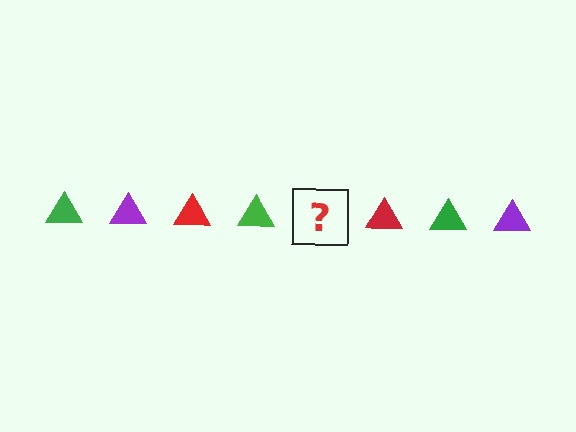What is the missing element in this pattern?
The missing element is a purple triangle.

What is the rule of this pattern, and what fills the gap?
The rule is that the pattern cycles through green, purple, red triangles. The gap should be filled with a purple triangle.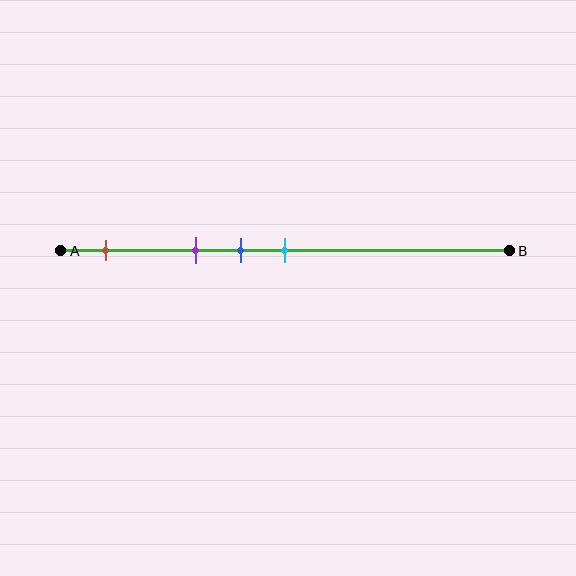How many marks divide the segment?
There are 4 marks dividing the segment.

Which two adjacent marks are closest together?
The blue and cyan marks are the closest adjacent pair.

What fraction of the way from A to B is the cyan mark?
The cyan mark is approximately 50% (0.5) of the way from A to B.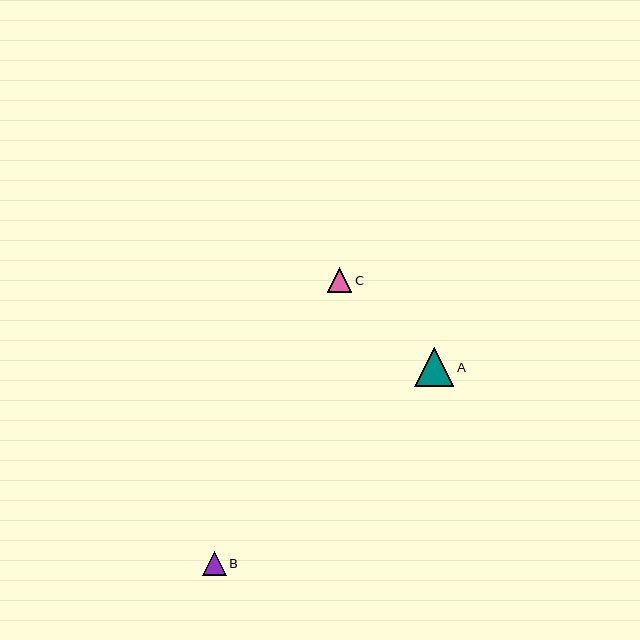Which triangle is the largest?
Triangle A is the largest with a size of approximately 39 pixels.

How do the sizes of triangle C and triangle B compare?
Triangle C and triangle B are approximately the same size.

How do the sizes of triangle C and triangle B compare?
Triangle C and triangle B are approximately the same size.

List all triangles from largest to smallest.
From largest to smallest: A, C, B.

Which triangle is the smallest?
Triangle B is the smallest with a size of approximately 24 pixels.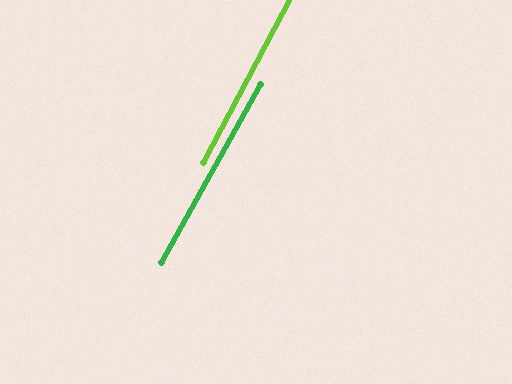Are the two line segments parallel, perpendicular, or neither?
Parallel — their directions differ by only 1.3°.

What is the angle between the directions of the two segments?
Approximately 1 degree.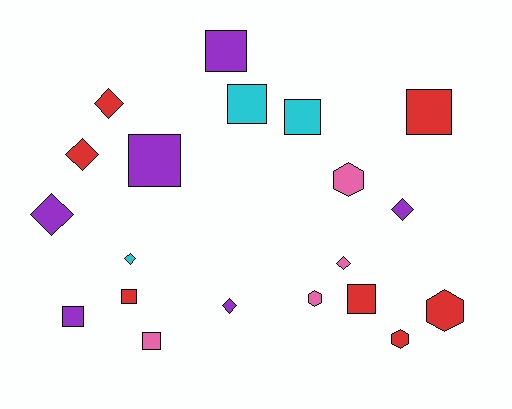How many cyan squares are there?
There are 2 cyan squares.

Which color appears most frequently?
Red, with 7 objects.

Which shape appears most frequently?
Square, with 9 objects.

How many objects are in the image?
There are 20 objects.